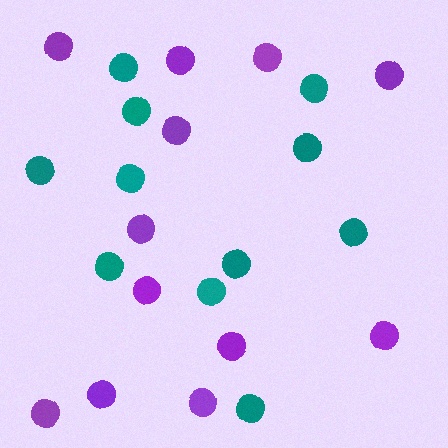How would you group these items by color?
There are 2 groups: one group of teal circles (11) and one group of purple circles (12).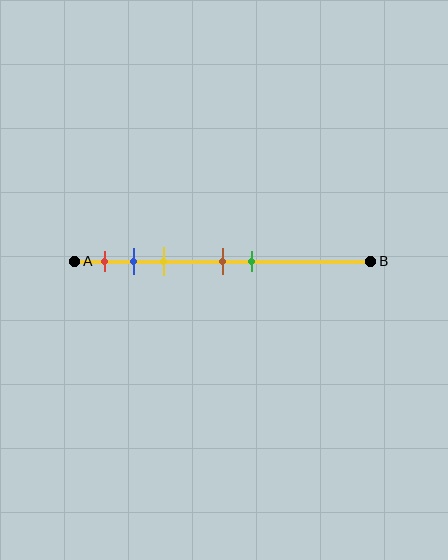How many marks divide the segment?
There are 5 marks dividing the segment.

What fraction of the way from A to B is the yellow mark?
The yellow mark is approximately 30% (0.3) of the way from A to B.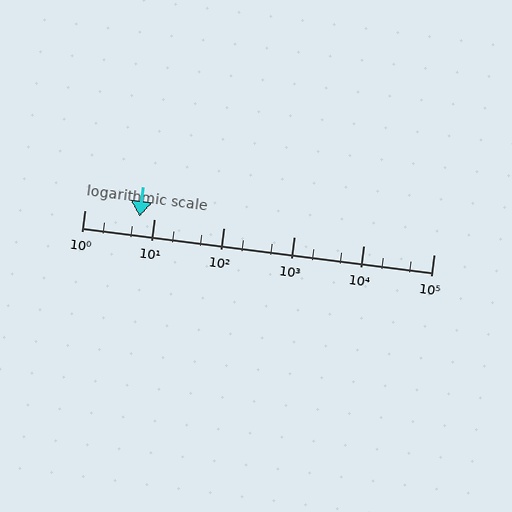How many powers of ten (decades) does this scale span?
The scale spans 5 decades, from 1 to 100000.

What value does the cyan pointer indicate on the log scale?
The pointer indicates approximately 6.1.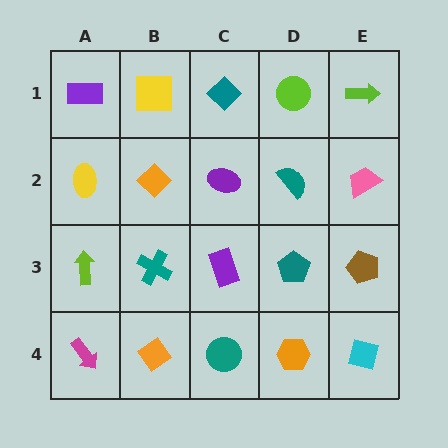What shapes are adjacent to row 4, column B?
A teal cross (row 3, column B), a magenta arrow (row 4, column A), a teal circle (row 4, column C).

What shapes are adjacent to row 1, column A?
A yellow ellipse (row 2, column A), a yellow square (row 1, column B).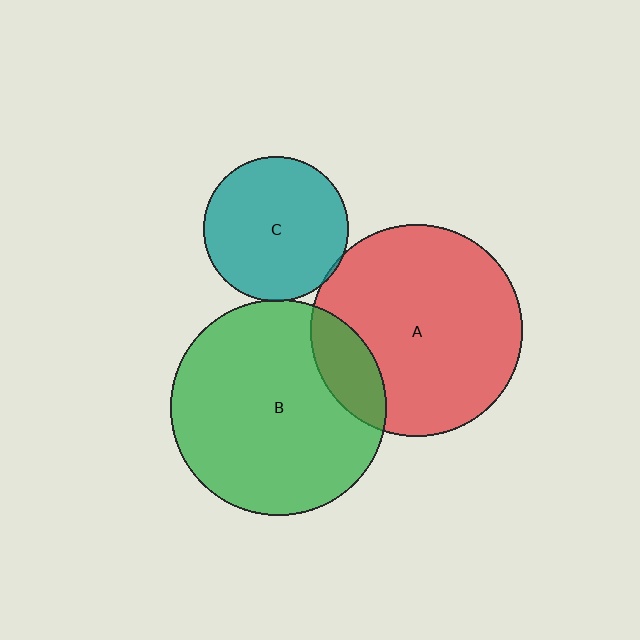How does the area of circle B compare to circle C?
Approximately 2.2 times.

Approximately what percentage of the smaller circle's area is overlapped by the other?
Approximately 5%.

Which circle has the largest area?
Circle B (green).